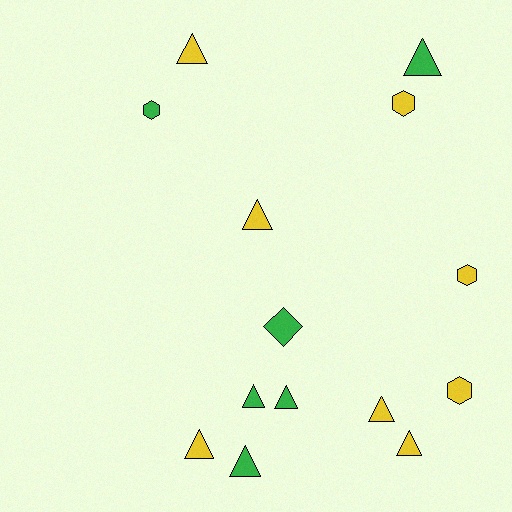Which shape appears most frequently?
Triangle, with 9 objects.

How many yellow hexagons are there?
There are 3 yellow hexagons.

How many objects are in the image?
There are 14 objects.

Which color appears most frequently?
Yellow, with 8 objects.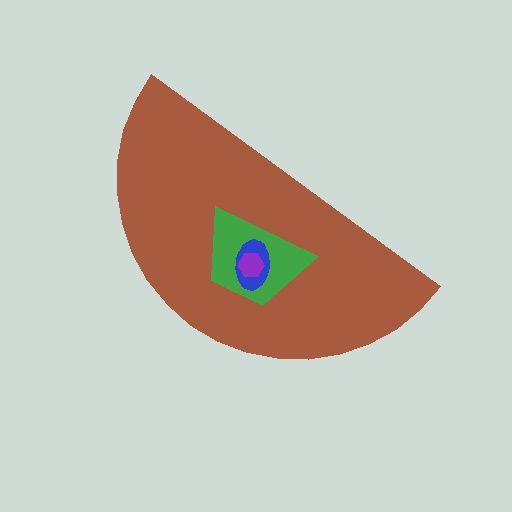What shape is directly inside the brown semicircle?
The green trapezoid.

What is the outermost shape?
The brown semicircle.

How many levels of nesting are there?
4.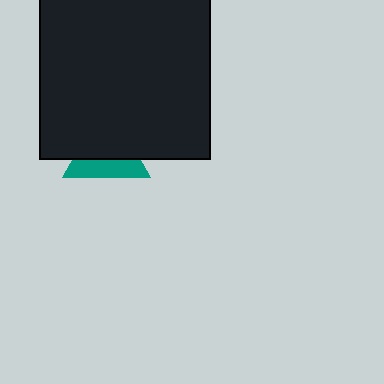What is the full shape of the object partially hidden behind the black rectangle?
The partially hidden object is a teal triangle.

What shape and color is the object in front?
The object in front is a black rectangle.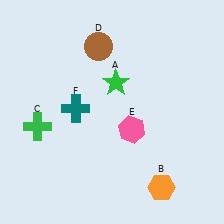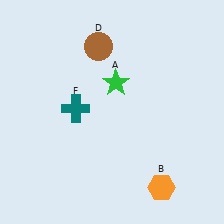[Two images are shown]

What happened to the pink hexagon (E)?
The pink hexagon (E) was removed in Image 2. It was in the bottom-right area of Image 1.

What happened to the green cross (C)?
The green cross (C) was removed in Image 2. It was in the bottom-left area of Image 1.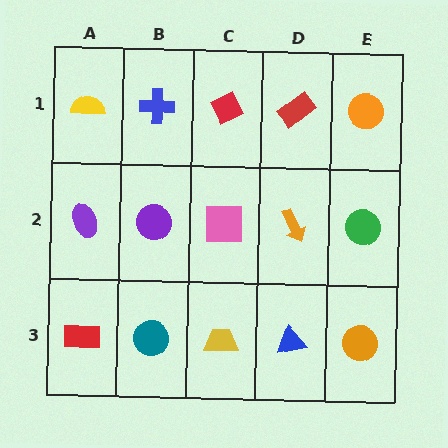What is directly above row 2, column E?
An orange circle.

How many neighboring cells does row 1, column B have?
3.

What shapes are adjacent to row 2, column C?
A red diamond (row 1, column C), a yellow trapezoid (row 3, column C), a purple circle (row 2, column B), an orange arrow (row 2, column D).